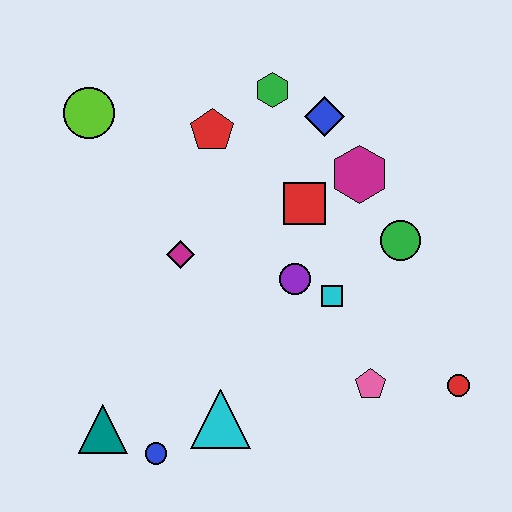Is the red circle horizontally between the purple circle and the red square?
No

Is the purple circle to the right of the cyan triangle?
Yes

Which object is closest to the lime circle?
The red pentagon is closest to the lime circle.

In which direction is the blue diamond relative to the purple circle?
The blue diamond is above the purple circle.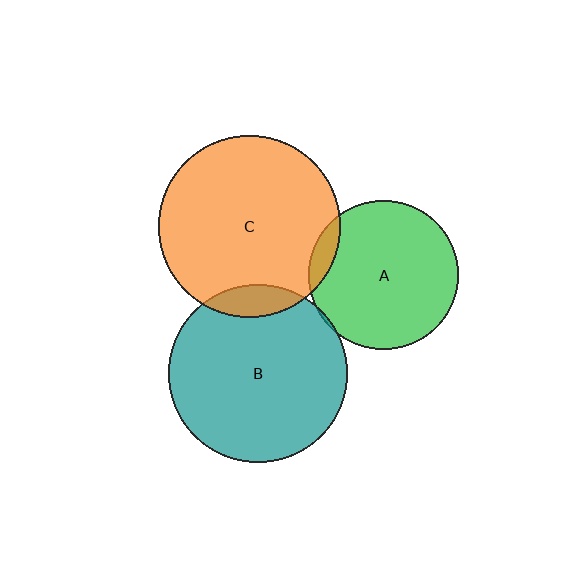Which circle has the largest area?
Circle C (orange).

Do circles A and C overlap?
Yes.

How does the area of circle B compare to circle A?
Approximately 1.4 times.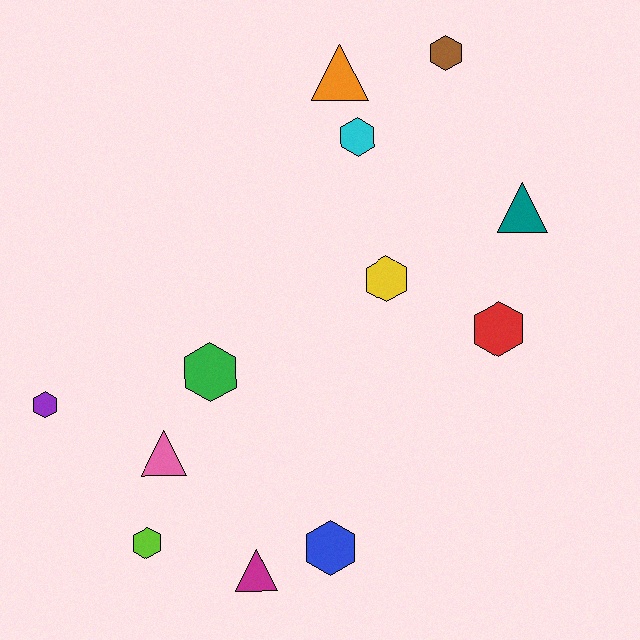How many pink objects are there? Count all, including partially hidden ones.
There is 1 pink object.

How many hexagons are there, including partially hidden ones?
There are 8 hexagons.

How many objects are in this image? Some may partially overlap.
There are 12 objects.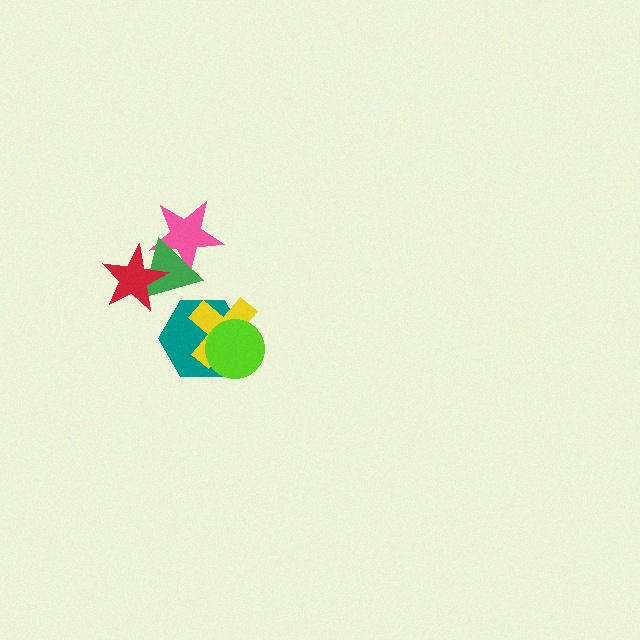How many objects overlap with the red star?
1 object overlaps with the red star.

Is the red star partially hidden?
No, no other shape covers it.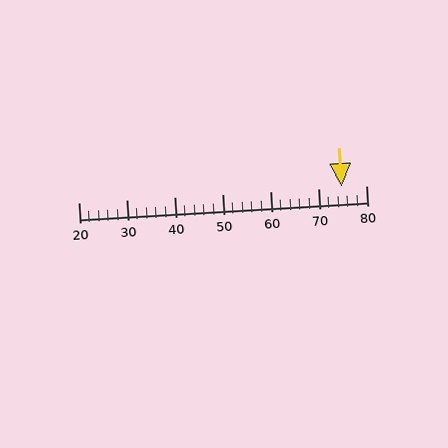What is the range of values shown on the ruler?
The ruler shows values from 20 to 80.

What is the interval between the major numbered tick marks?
The major tick marks are spaced 10 units apart.